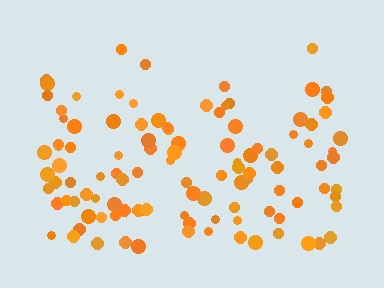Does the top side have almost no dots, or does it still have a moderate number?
Still a moderate number, just noticeably fewer than the bottom.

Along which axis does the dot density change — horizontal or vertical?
Vertical.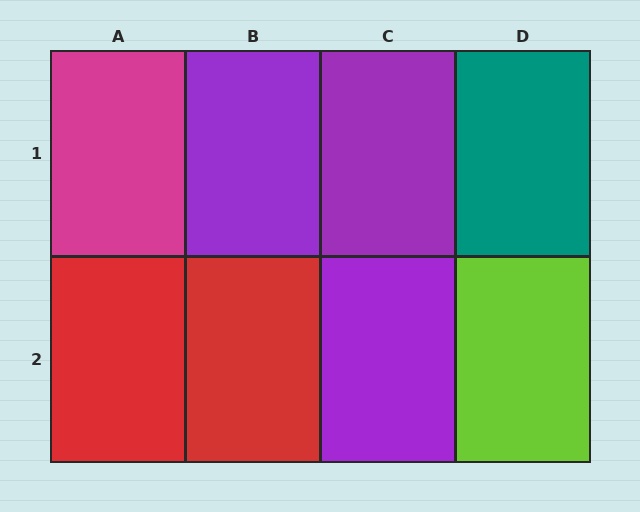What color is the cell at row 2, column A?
Red.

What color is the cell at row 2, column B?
Red.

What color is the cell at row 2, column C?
Purple.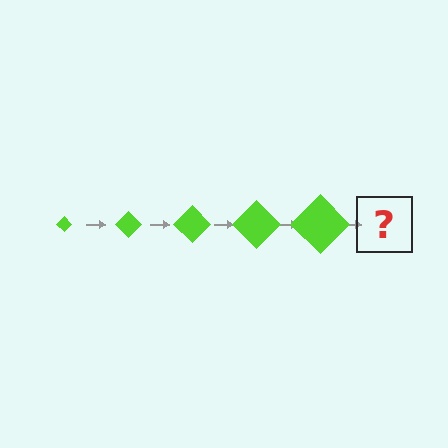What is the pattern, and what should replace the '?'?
The pattern is that the diamond gets progressively larger each step. The '?' should be a lime diamond, larger than the previous one.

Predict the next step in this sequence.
The next step is a lime diamond, larger than the previous one.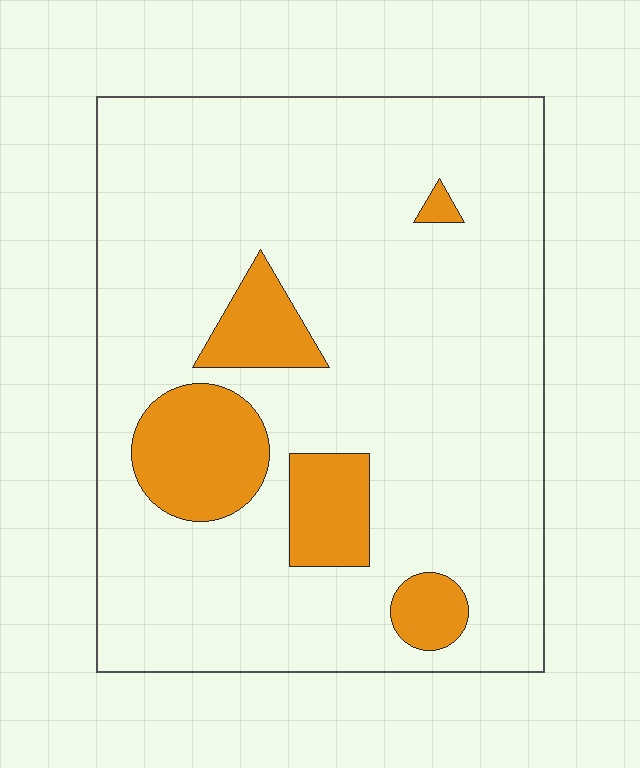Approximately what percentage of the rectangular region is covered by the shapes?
Approximately 15%.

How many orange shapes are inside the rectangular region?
5.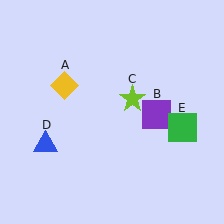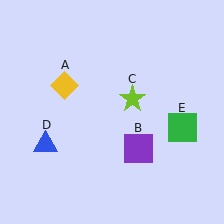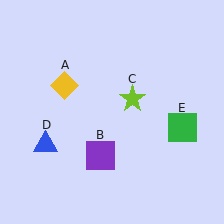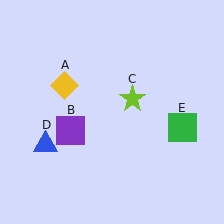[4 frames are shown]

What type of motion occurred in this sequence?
The purple square (object B) rotated clockwise around the center of the scene.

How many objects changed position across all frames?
1 object changed position: purple square (object B).